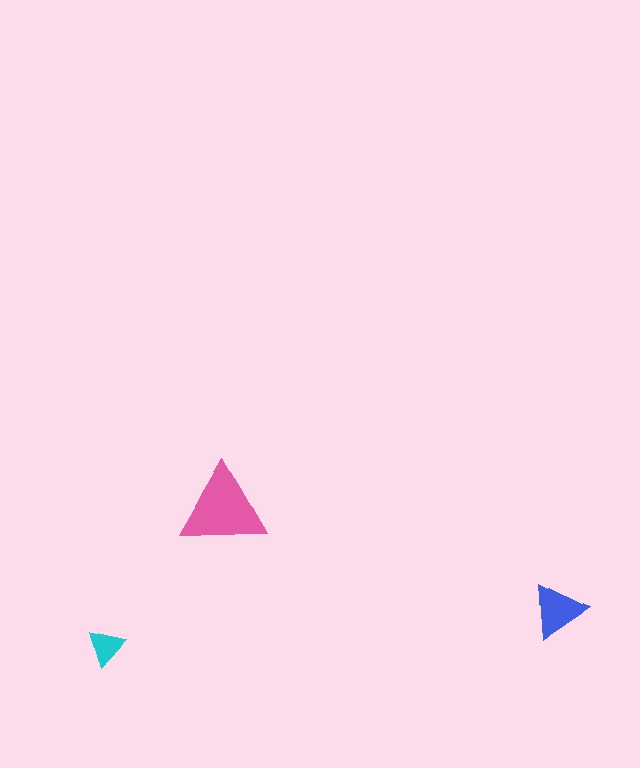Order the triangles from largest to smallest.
the pink one, the blue one, the cyan one.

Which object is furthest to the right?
The blue triangle is rightmost.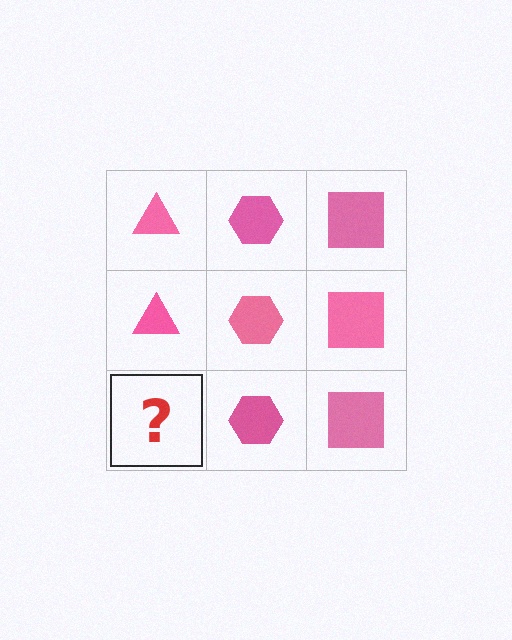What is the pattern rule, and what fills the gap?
The rule is that each column has a consistent shape. The gap should be filled with a pink triangle.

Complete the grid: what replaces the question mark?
The question mark should be replaced with a pink triangle.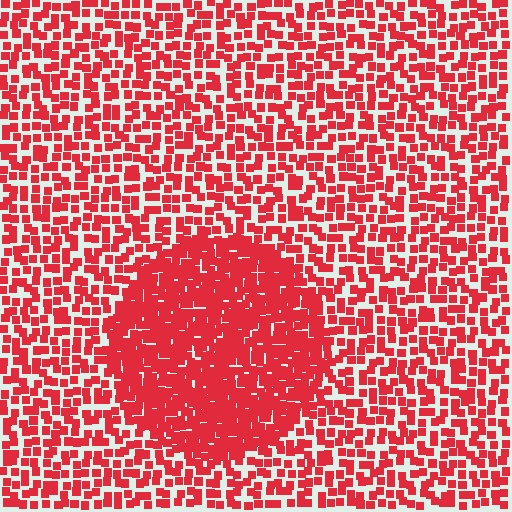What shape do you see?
I see a circle.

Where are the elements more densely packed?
The elements are more densely packed inside the circle boundary.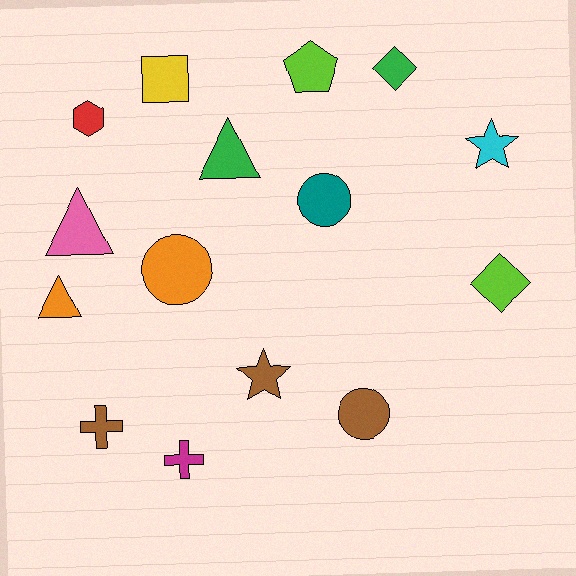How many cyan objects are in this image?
There is 1 cyan object.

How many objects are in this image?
There are 15 objects.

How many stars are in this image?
There are 2 stars.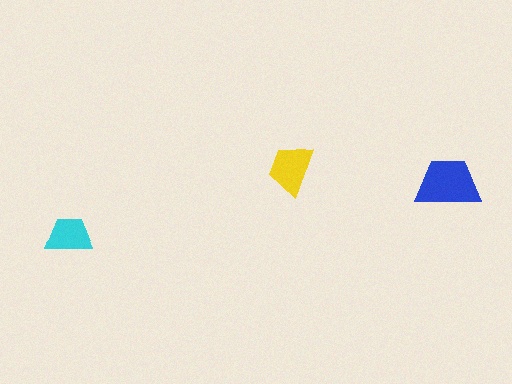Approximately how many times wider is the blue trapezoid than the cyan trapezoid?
About 1.5 times wider.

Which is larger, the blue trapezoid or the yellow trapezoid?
The blue one.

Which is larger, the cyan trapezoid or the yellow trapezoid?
The yellow one.